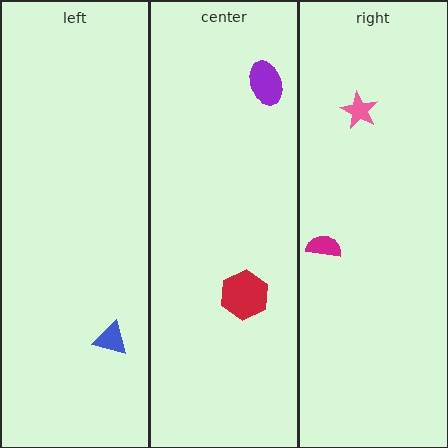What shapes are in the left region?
The blue triangle.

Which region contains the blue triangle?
The left region.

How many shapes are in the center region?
2.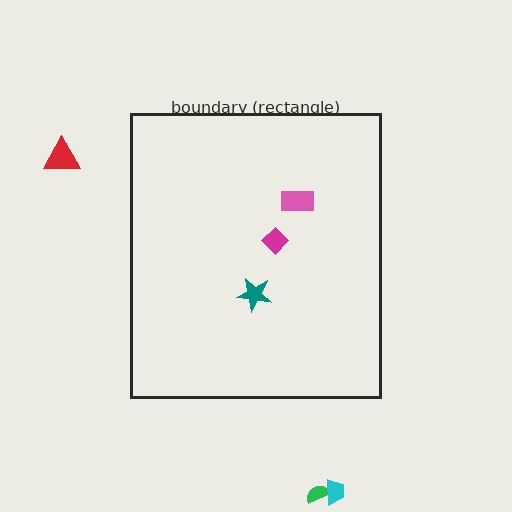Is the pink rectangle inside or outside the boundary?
Inside.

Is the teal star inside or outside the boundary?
Inside.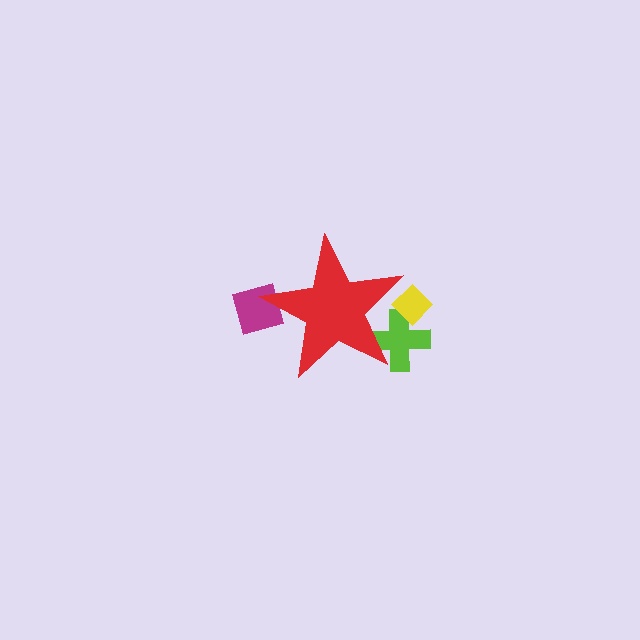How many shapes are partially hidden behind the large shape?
3 shapes are partially hidden.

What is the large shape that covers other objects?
A red star.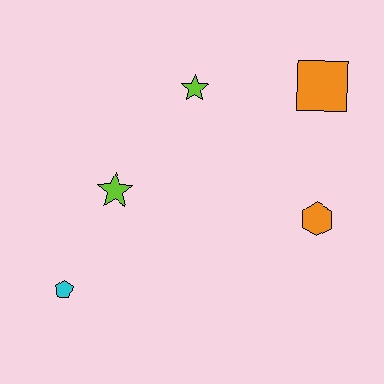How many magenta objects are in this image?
There are no magenta objects.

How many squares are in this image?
There is 1 square.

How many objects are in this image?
There are 5 objects.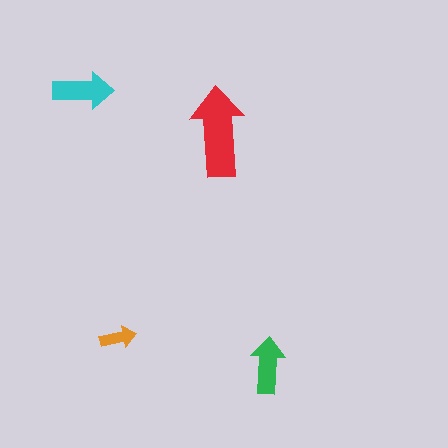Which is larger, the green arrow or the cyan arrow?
The cyan one.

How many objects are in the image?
There are 4 objects in the image.